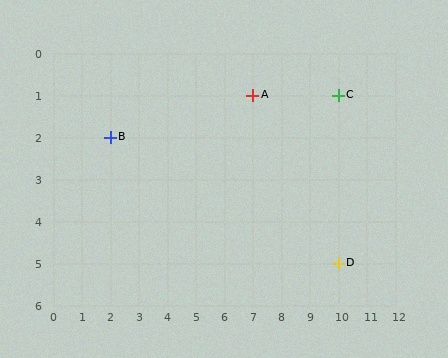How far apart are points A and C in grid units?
Points A and C are 3 columns apart.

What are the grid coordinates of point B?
Point B is at grid coordinates (2, 2).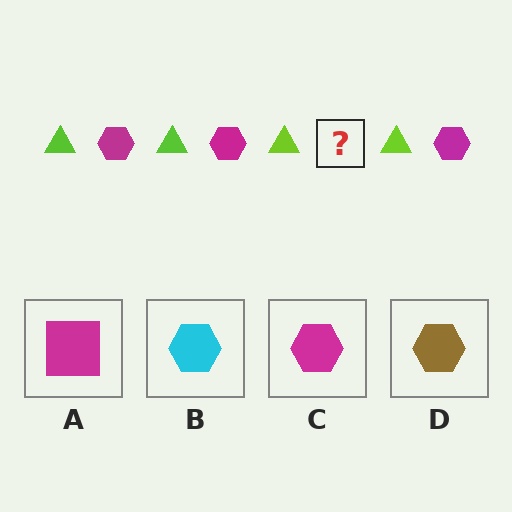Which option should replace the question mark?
Option C.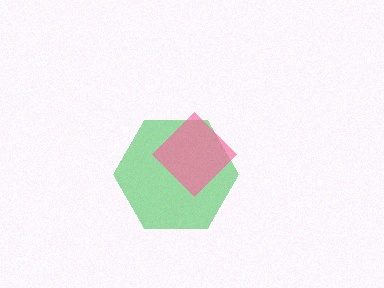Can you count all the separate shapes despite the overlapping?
Yes, there are 2 separate shapes.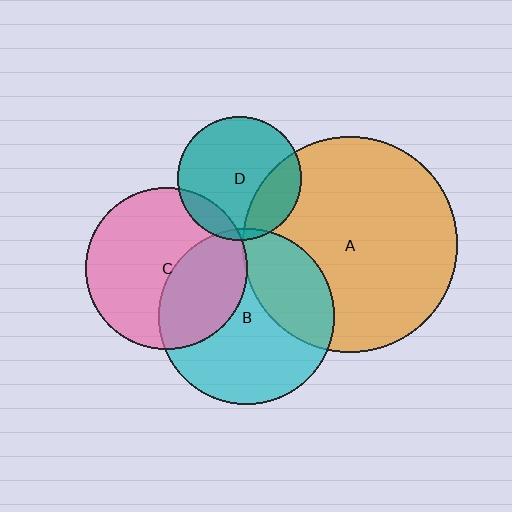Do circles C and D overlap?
Yes.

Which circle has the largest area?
Circle A (orange).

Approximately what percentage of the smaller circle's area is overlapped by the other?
Approximately 15%.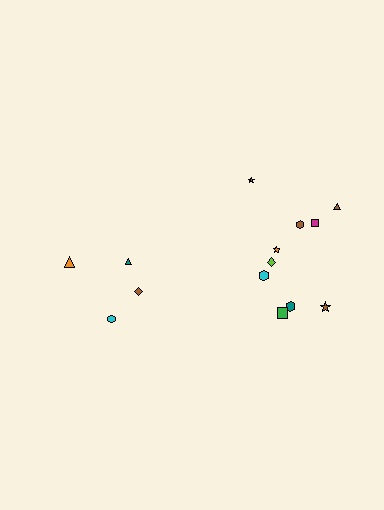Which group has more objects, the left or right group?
The right group.